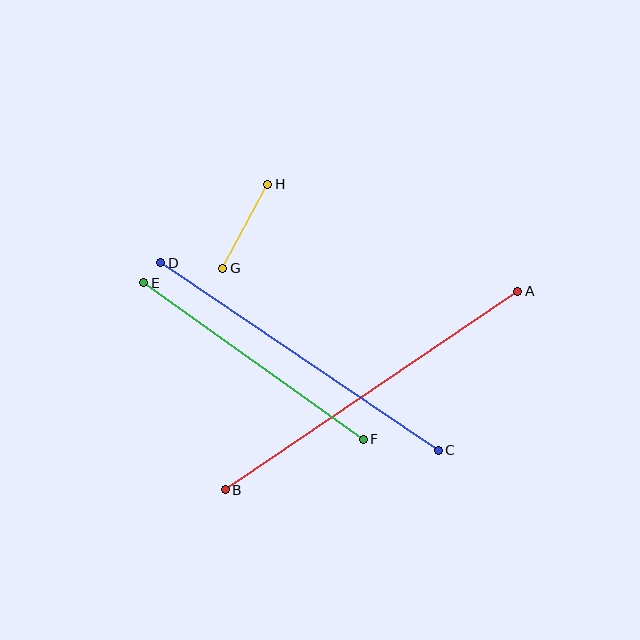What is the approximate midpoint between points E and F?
The midpoint is at approximately (253, 361) pixels.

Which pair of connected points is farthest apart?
Points A and B are farthest apart.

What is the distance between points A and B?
The distance is approximately 353 pixels.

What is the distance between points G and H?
The distance is approximately 95 pixels.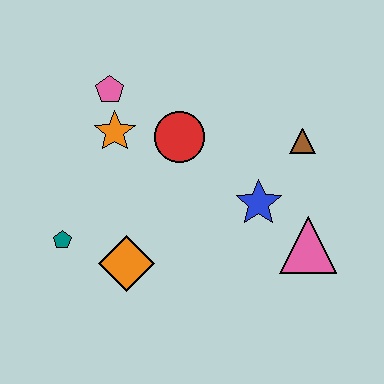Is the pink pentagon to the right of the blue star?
No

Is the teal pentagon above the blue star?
No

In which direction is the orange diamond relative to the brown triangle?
The orange diamond is to the left of the brown triangle.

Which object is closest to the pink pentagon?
The orange star is closest to the pink pentagon.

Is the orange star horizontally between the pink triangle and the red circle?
No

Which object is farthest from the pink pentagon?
The pink triangle is farthest from the pink pentagon.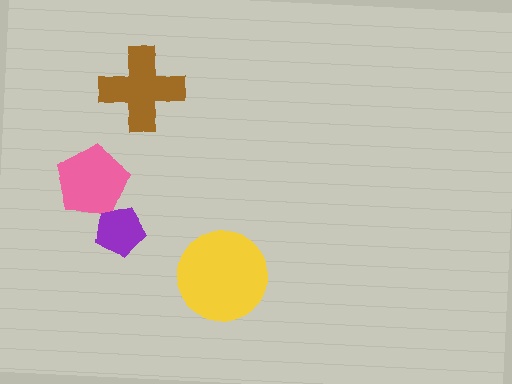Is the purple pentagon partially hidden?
No, no other shape covers it.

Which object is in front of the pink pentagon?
The purple pentagon is in front of the pink pentagon.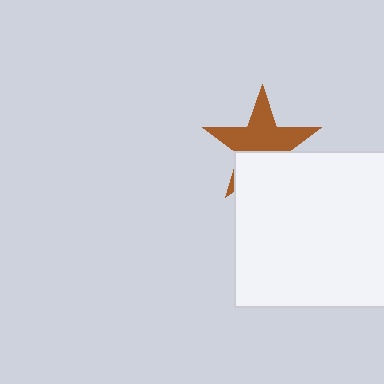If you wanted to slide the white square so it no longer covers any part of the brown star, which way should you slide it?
Slide it down — that is the most direct way to separate the two shapes.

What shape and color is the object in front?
The object in front is a white square.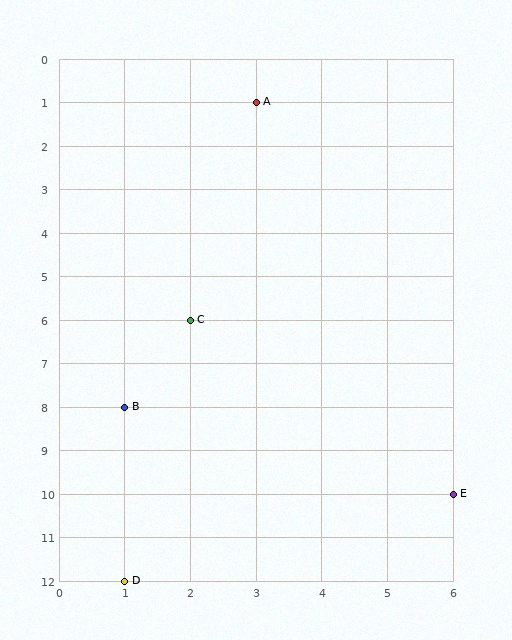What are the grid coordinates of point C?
Point C is at grid coordinates (2, 6).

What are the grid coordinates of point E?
Point E is at grid coordinates (6, 10).